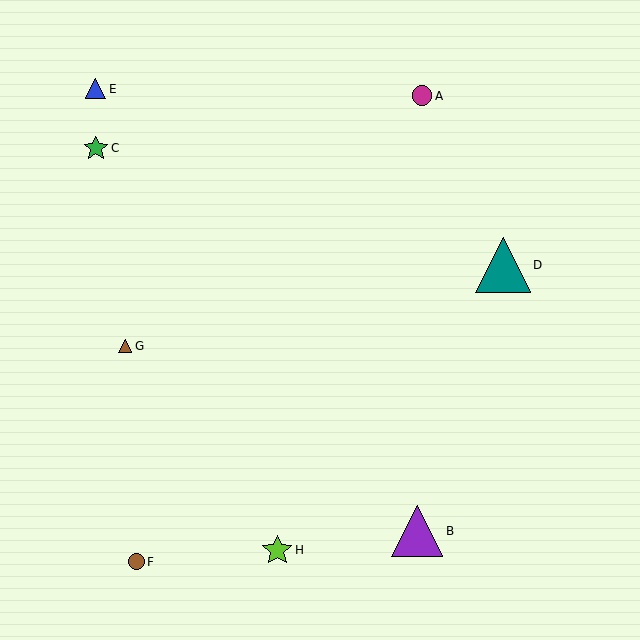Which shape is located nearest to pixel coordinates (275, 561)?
The lime star (labeled H) at (277, 550) is nearest to that location.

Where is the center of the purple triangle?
The center of the purple triangle is at (417, 531).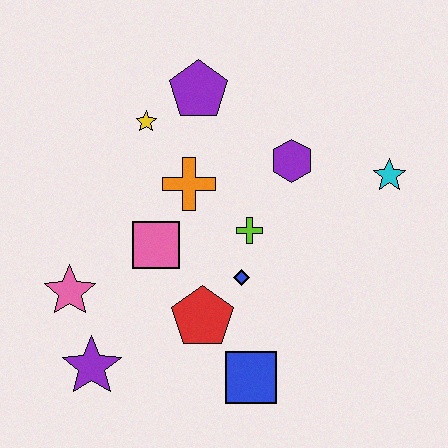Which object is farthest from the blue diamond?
The purple pentagon is farthest from the blue diamond.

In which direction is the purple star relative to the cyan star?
The purple star is to the left of the cyan star.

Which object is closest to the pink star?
The purple star is closest to the pink star.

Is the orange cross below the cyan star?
Yes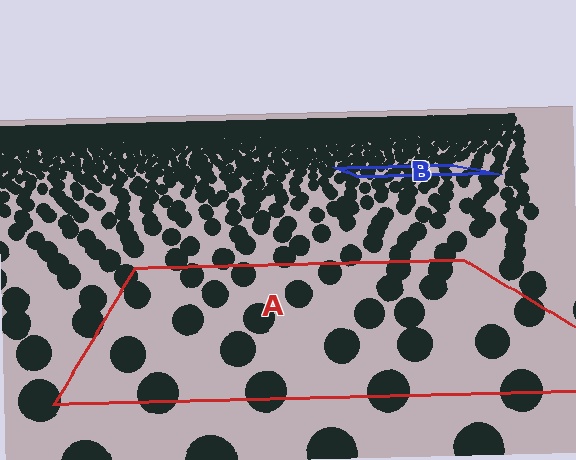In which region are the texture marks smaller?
The texture marks are smaller in region B, because it is farther away.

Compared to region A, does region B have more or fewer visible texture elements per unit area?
Region B has more texture elements per unit area — they are packed more densely because it is farther away.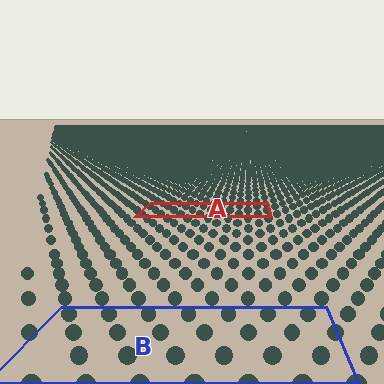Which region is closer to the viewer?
Region B is closer. The texture elements there are larger and more spread out.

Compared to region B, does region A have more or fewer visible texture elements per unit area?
Region A has more texture elements per unit area — they are packed more densely because it is farther away.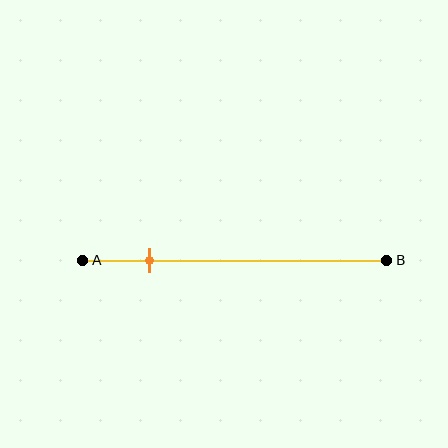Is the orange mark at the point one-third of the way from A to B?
No, the mark is at about 20% from A, not at the 33% one-third point.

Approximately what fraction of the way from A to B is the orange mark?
The orange mark is approximately 20% of the way from A to B.